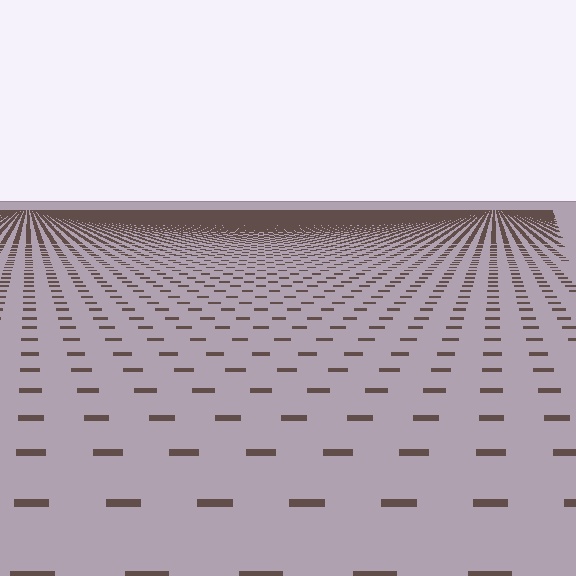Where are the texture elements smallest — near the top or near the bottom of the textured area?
Near the top.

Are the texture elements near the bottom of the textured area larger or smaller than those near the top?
Larger. Near the bottom, elements are closer to the viewer and appear at a bigger on-screen size.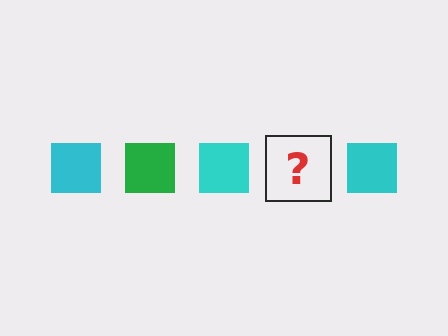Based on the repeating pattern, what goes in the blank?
The blank should be a green square.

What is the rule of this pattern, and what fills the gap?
The rule is that the pattern cycles through cyan, green squares. The gap should be filled with a green square.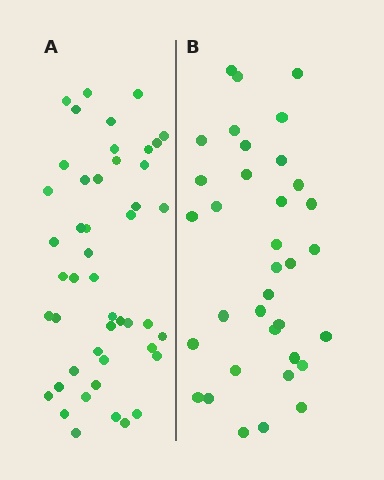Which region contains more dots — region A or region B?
Region A (the left region) has more dots.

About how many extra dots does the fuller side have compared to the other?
Region A has roughly 12 or so more dots than region B.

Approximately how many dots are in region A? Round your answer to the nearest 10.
About 50 dots. (The exact count is 47, which rounds to 50.)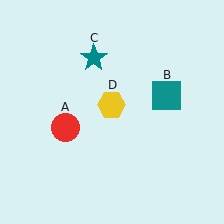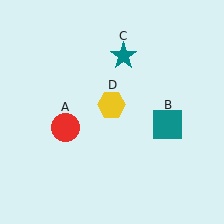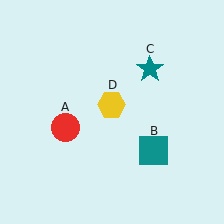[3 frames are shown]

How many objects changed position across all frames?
2 objects changed position: teal square (object B), teal star (object C).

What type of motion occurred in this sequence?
The teal square (object B), teal star (object C) rotated clockwise around the center of the scene.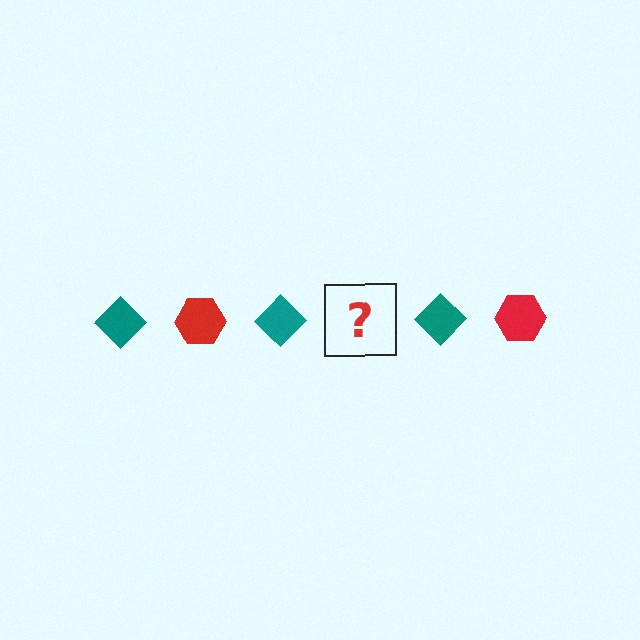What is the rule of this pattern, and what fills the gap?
The rule is that the pattern alternates between teal diamond and red hexagon. The gap should be filled with a red hexagon.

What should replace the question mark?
The question mark should be replaced with a red hexagon.